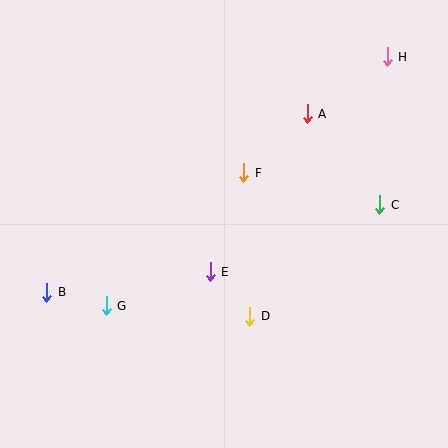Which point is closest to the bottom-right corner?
Point D is closest to the bottom-right corner.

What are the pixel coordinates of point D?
Point D is at (250, 316).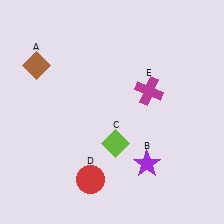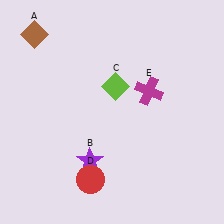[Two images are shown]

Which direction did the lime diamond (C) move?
The lime diamond (C) moved up.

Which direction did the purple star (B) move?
The purple star (B) moved left.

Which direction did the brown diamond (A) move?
The brown diamond (A) moved up.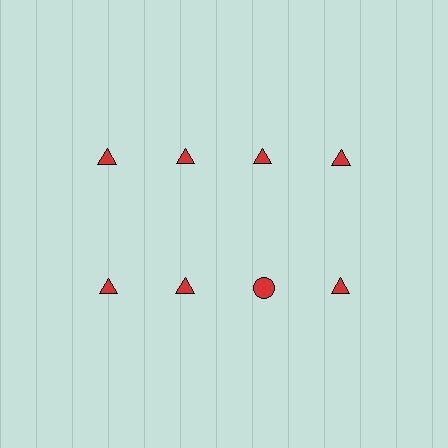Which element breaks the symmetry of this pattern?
The red circle in the second row, center column breaks the symmetry. All other shapes are red triangles.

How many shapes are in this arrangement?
There are 8 shapes arranged in a grid pattern.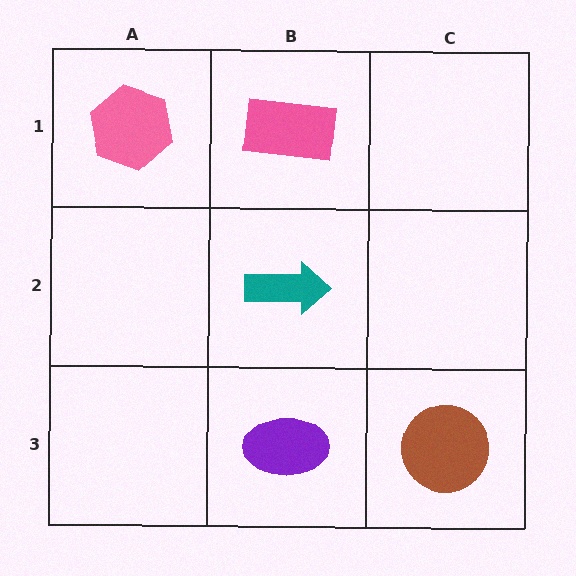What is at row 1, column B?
A pink rectangle.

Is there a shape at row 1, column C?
No, that cell is empty.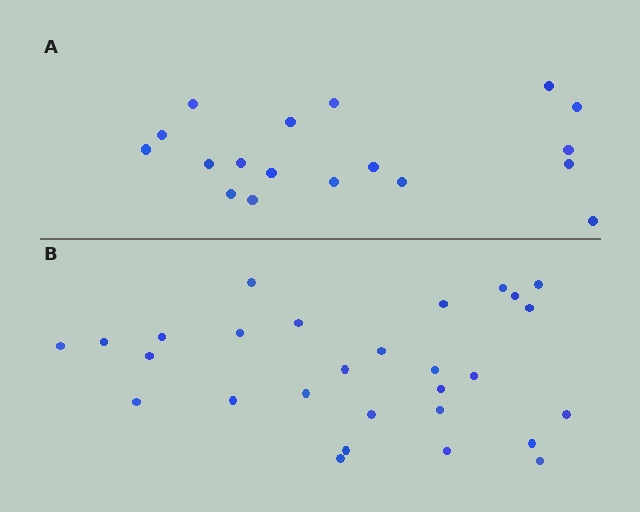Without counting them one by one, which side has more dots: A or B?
Region B (the bottom region) has more dots.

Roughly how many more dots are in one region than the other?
Region B has roughly 10 or so more dots than region A.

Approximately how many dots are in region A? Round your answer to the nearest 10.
About 20 dots. (The exact count is 18, which rounds to 20.)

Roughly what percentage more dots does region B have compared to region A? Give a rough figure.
About 55% more.